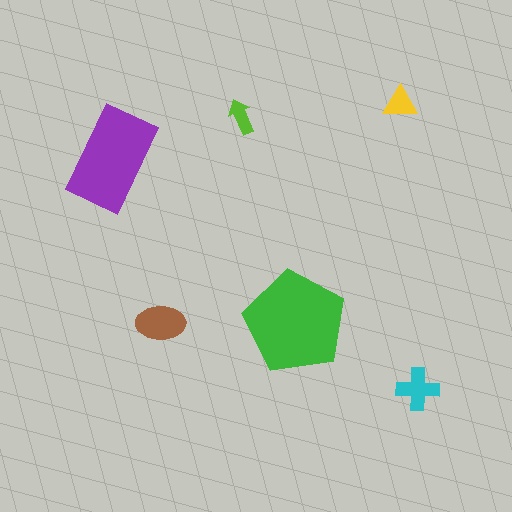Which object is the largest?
The green pentagon.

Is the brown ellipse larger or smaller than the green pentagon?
Smaller.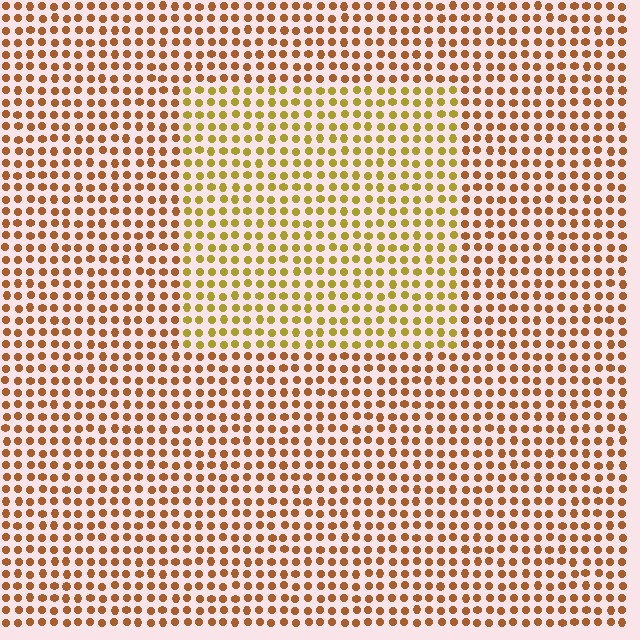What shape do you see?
I see a rectangle.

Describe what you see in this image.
The image is filled with small brown elements in a uniform arrangement. A rectangle-shaped region is visible where the elements are tinted to a slightly different hue, forming a subtle color boundary.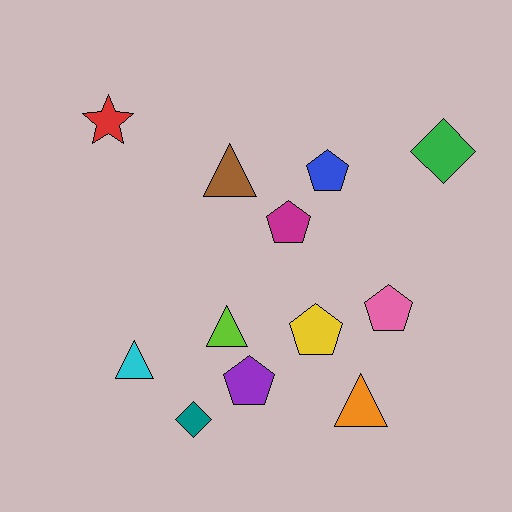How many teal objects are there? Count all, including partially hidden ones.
There is 1 teal object.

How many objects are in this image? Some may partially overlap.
There are 12 objects.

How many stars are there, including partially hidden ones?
There is 1 star.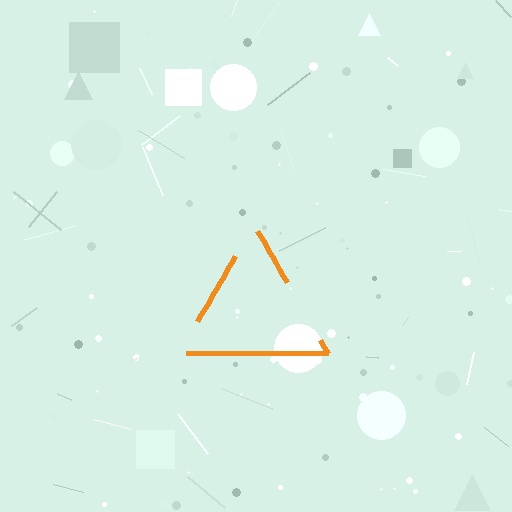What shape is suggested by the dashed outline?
The dashed outline suggests a triangle.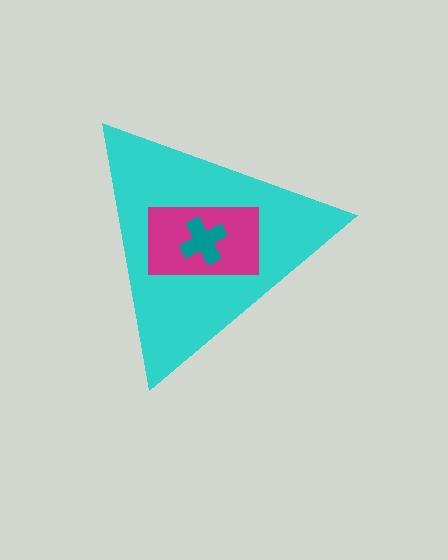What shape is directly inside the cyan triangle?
The magenta rectangle.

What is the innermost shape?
The teal cross.